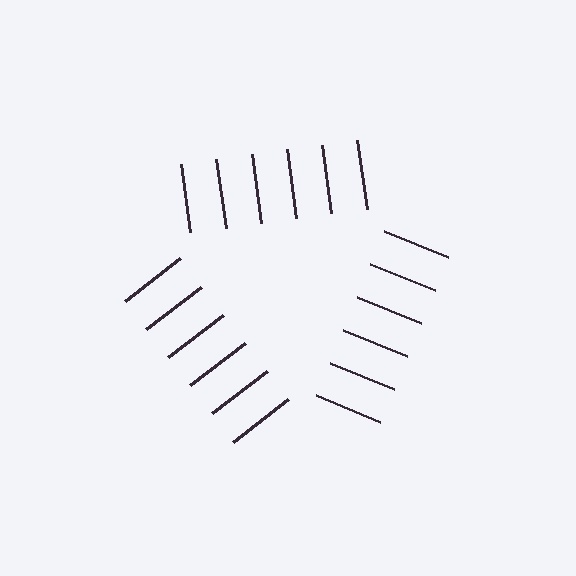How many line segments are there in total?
18 — 6 along each of the 3 edges.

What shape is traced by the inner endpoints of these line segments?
An illusory triangle — the line segments terminate on its edges but no continuous stroke is drawn.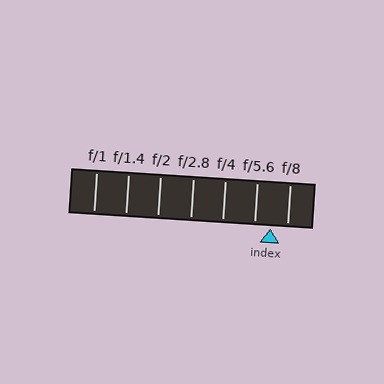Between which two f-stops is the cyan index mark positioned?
The index mark is between f/5.6 and f/8.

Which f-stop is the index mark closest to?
The index mark is closest to f/5.6.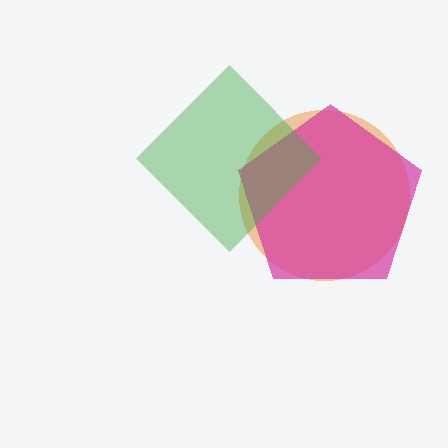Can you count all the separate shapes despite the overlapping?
Yes, there are 3 separate shapes.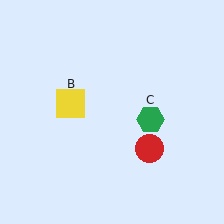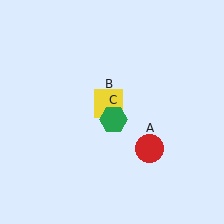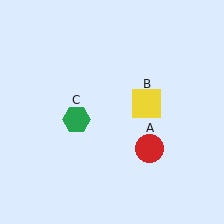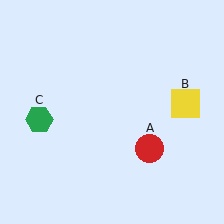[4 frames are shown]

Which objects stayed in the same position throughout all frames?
Red circle (object A) remained stationary.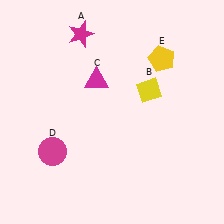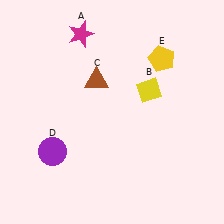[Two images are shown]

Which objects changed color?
C changed from magenta to brown. D changed from magenta to purple.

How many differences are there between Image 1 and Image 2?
There are 2 differences between the two images.